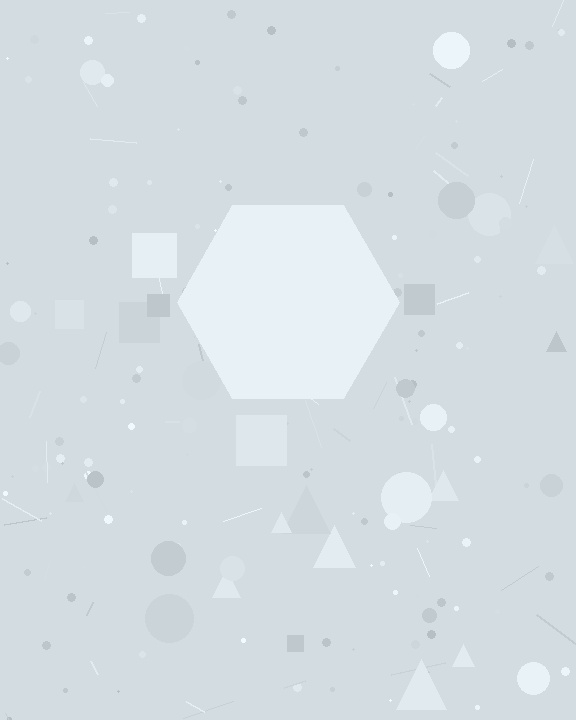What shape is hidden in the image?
A hexagon is hidden in the image.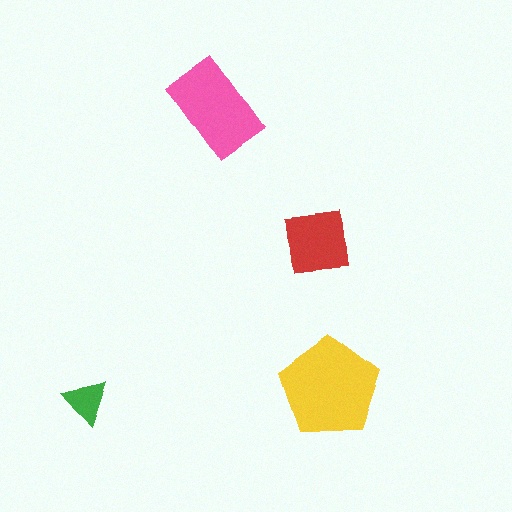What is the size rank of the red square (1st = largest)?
3rd.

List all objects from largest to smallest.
The yellow pentagon, the pink rectangle, the red square, the green triangle.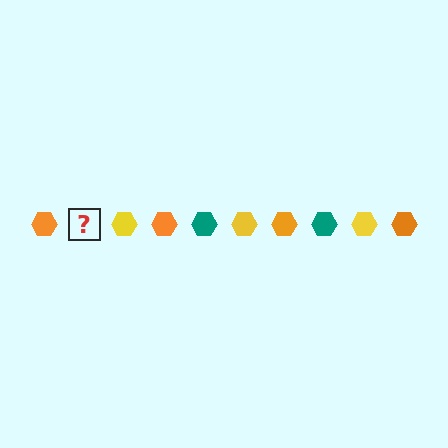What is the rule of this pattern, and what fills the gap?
The rule is that the pattern cycles through orange, teal, yellow hexagons. The gap should be filled with a teal hexagon.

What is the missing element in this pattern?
The missing element is a teal hexagon.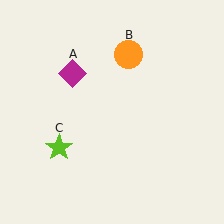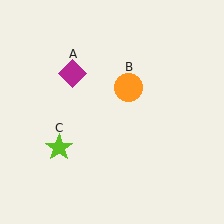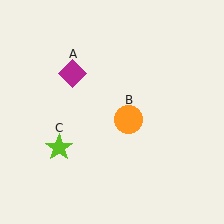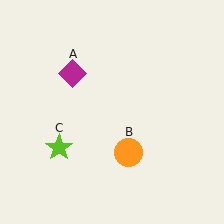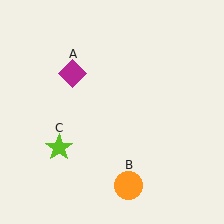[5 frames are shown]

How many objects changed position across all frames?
1 object changed position: orange circle (object B).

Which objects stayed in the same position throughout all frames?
Magenta diamond (object A) and lime star (object C) remained stationary.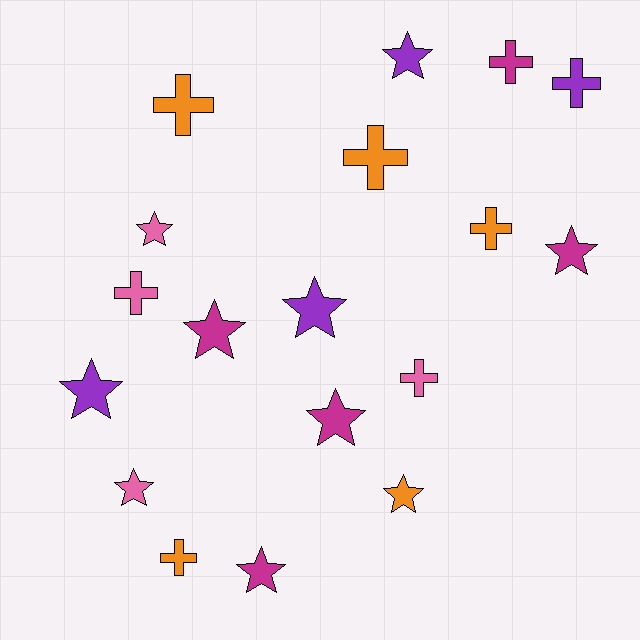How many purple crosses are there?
There is 1 purple cross.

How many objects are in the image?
There are 18 objects.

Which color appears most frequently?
Orange, with 5 objects.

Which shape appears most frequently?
Star, with 10 objects.